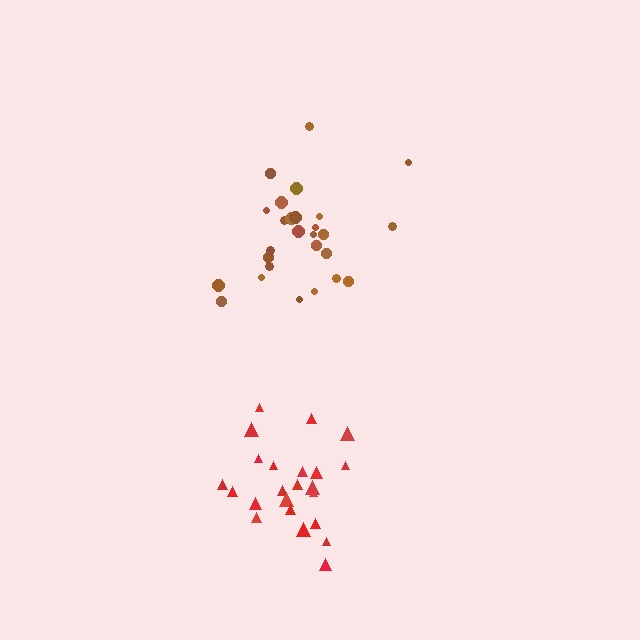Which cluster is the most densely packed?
Red.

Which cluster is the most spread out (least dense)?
Brown.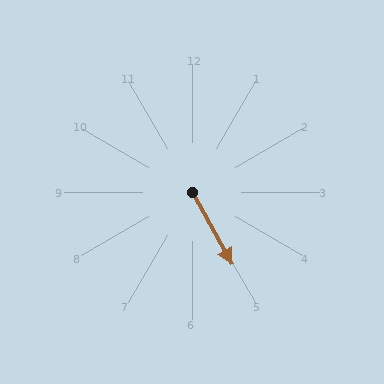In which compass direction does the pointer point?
Southeast.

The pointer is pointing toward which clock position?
Roughly 5 o'clock.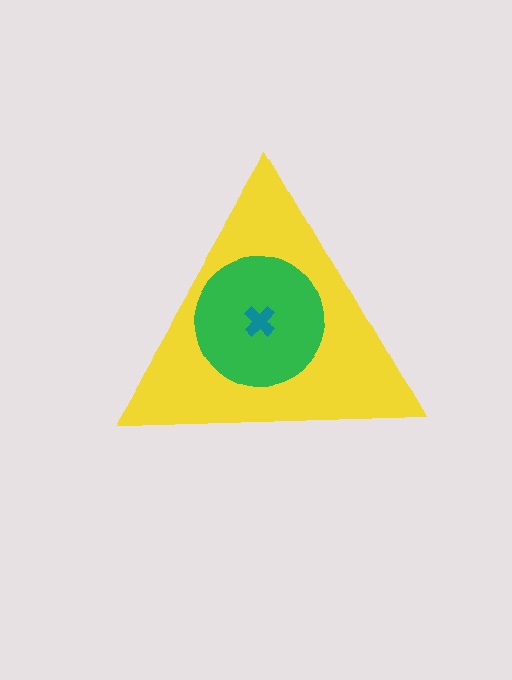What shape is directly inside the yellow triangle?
The green circle.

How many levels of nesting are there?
3.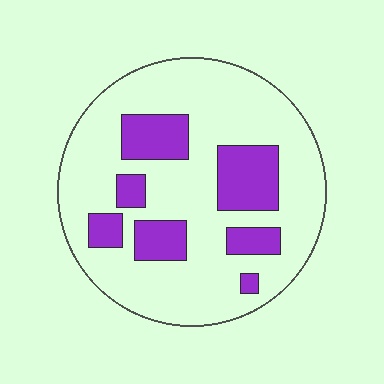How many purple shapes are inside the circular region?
7.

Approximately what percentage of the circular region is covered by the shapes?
Approximately 25%.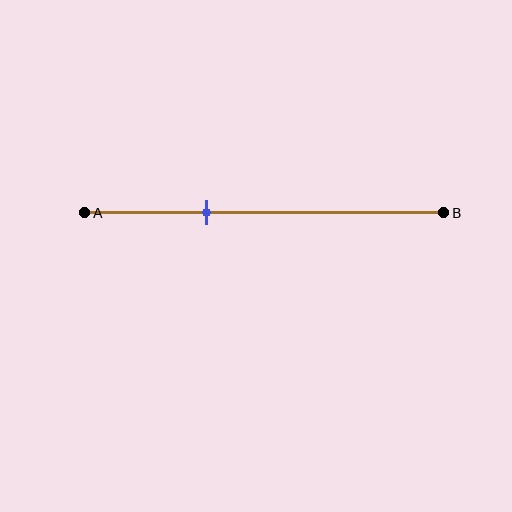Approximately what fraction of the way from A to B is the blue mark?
The blue mark is approximately 35% of the way from A to B.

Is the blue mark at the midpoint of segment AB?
No, the mark is at about 35% from A, not at the 50% midpoint.